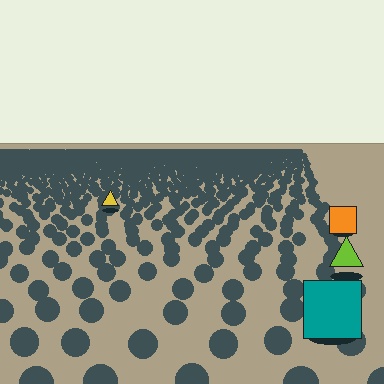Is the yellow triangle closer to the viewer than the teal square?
No. The teal square is closer — you can tell from the texture gradient: the ground texture is coarser near it.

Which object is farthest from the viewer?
The yellow triangle is farthest from the viewer. It appears smaller and the ground texture around it is denser.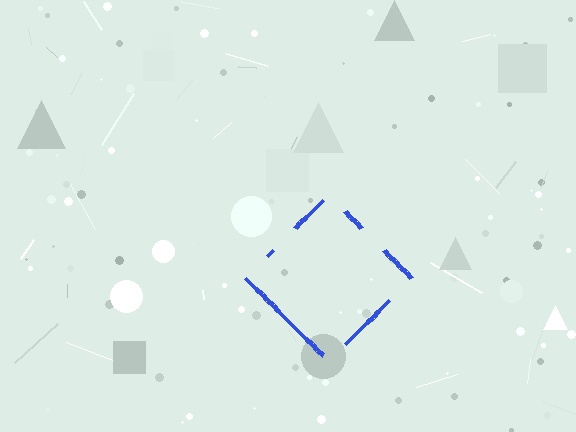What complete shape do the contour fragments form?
The contour fragments form a diamond.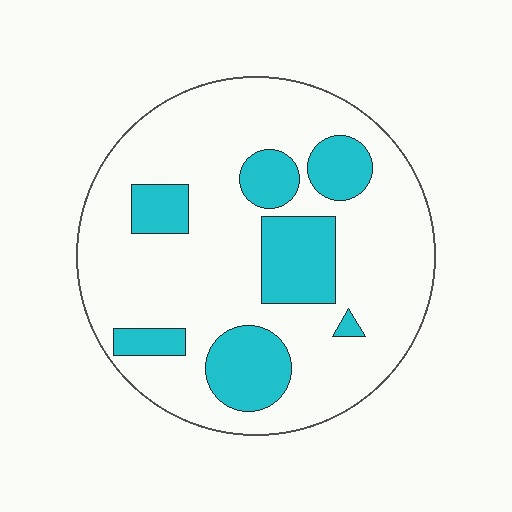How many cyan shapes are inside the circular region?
7.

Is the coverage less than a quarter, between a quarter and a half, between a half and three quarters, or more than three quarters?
Less than a quarter.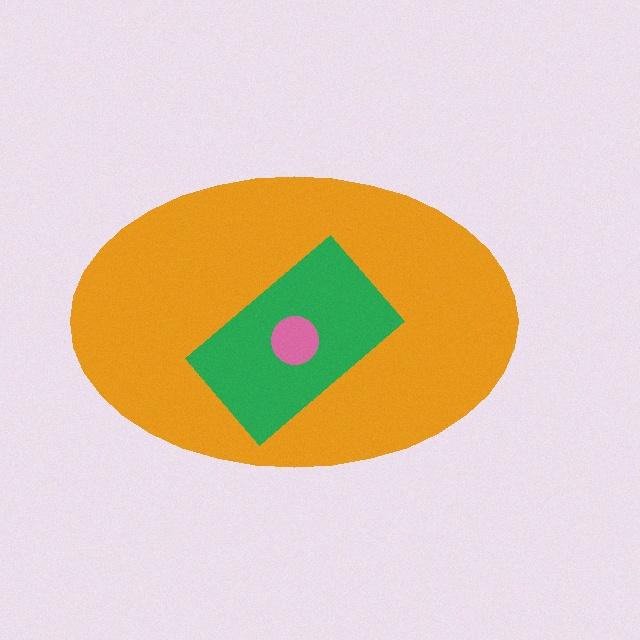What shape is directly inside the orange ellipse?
The green rectangle.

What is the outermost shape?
The orange ellipse.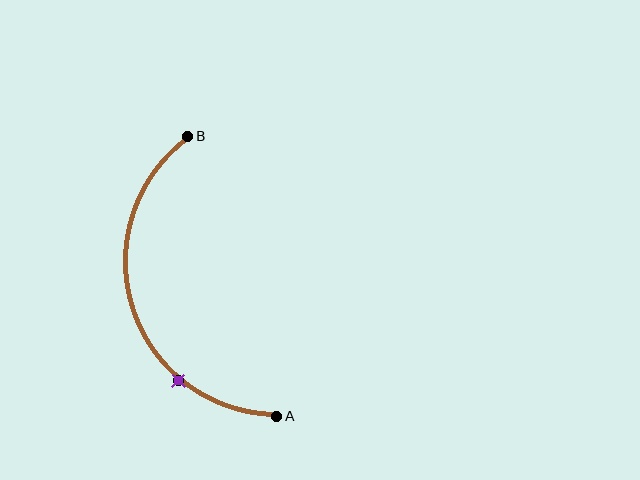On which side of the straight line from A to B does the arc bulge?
The arc bulges to the left of the straight line connecting A and B.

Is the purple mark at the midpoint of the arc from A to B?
No. The purple mark lies on the arc but is closer to endpoint A. The arc midpoint would be at the point on the curve equidistant along the arc from both A and B.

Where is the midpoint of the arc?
The arc midpoint is the point on the curve farthest from the straight line joining A and B. It sits to the left of that line.